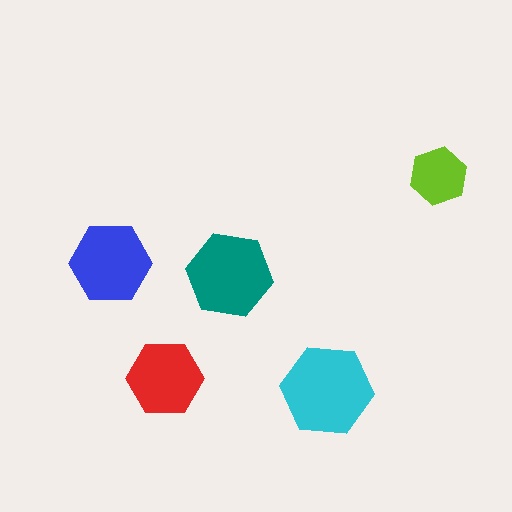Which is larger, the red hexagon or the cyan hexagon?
The cyan one.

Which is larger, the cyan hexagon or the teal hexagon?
The cyan one.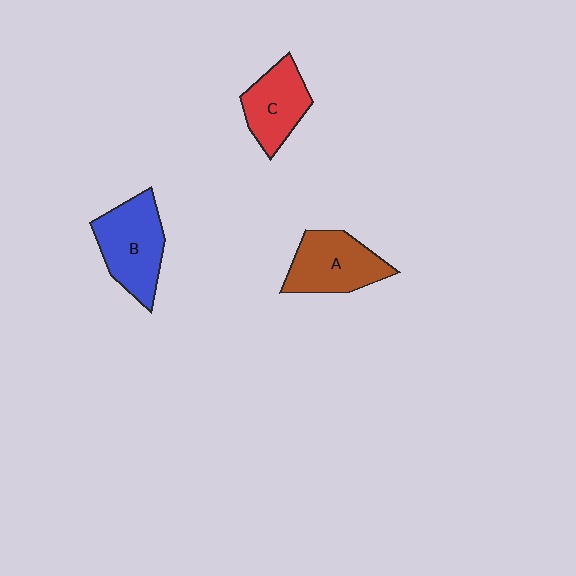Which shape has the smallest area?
Shape C (red).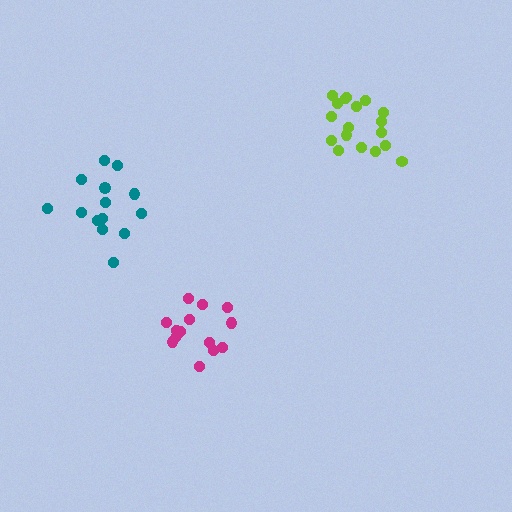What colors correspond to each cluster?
The clusters are colored: teal, magenta, lime.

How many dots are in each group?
Group 1: 14 dots, Group 2: 14 dots, Group 3: 18 dots (46 total).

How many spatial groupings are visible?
There are 3 spatial groupings.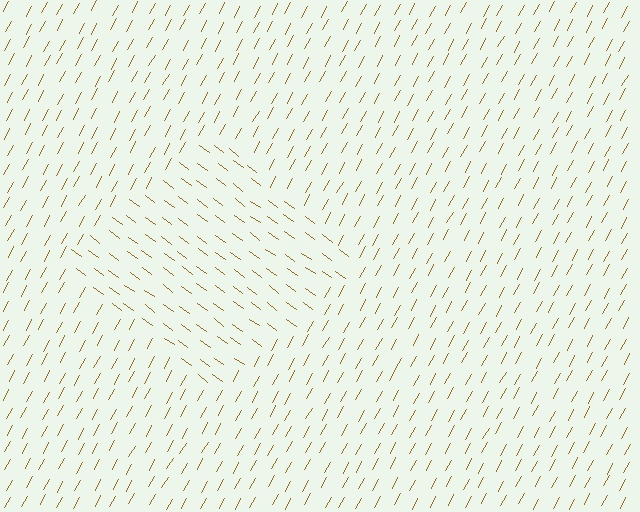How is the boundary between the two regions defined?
The boundary is defined purely by a change in line orientation (approximately 83 degrees difference). All lines are the same color and thickness.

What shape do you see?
I see a diamond.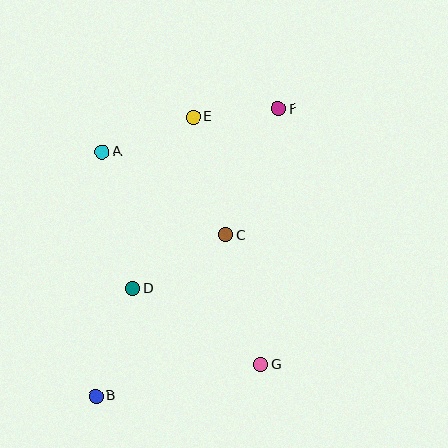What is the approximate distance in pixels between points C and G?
The distance between C and G is approximately 134 pixels.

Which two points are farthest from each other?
Points B and F are farthest from each other.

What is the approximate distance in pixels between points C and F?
The distance between C and F is approximately 137 pixels.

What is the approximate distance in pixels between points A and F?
The distance between A and F is approximately 181 pixels.